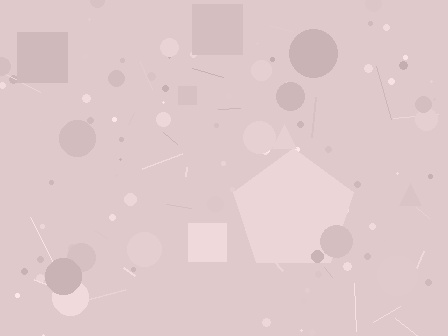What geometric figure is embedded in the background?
A pentagon is embedded in the background.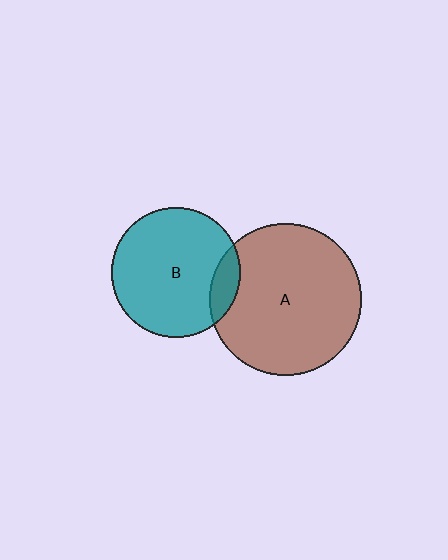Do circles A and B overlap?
Yes.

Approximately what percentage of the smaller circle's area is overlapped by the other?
Approximately 10%.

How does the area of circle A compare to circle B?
Approximately 1.4 times.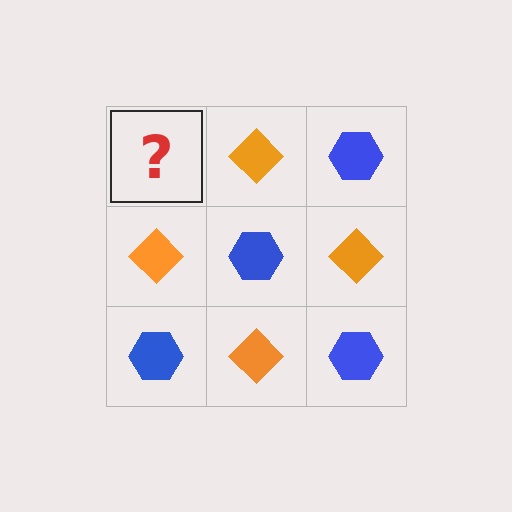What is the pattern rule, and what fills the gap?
The rule is that it alternates blue hexagon and orange diamond in a checkerboard pattern. The gap should be filled with a blue hexagon.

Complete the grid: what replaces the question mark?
The question mark should be replaced with a blue hexagon.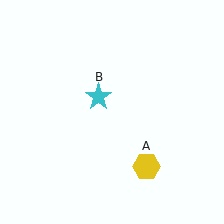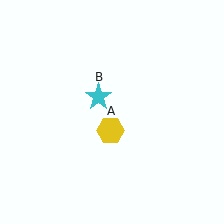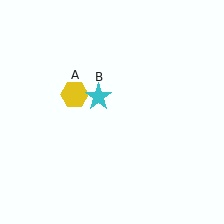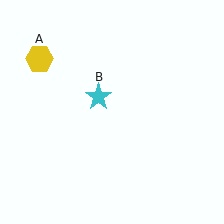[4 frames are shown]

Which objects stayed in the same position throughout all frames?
Cyan star (object B) remained stationary.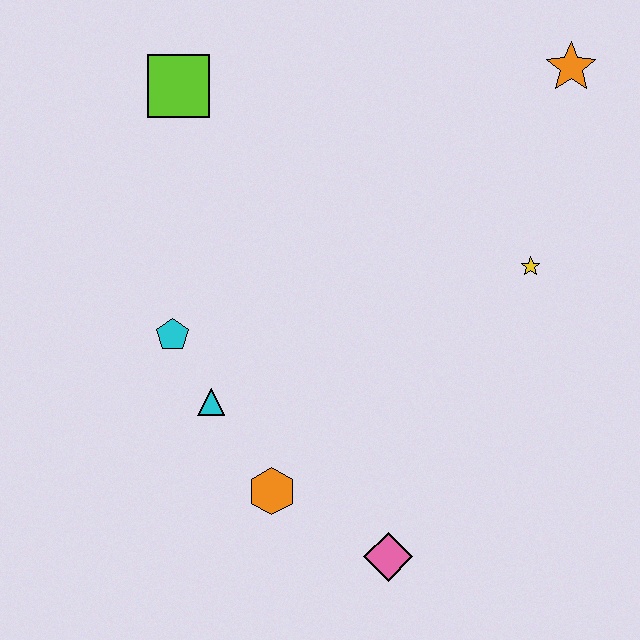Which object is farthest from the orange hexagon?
The orange star is farthest from the orange hexagon.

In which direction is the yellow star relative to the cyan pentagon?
The yellow star is to the right of the cyan pentagon.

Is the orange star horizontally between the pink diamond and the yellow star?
No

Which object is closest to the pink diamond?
The orange hexagon is closest to the pink diamond.